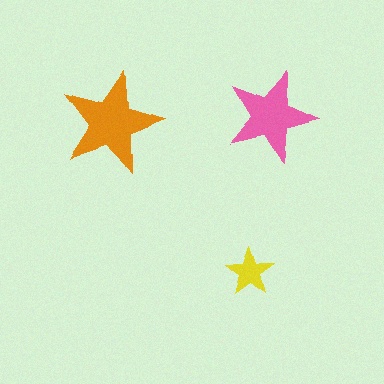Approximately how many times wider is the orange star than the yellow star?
About 2 times wider.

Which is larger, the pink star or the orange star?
The orange one.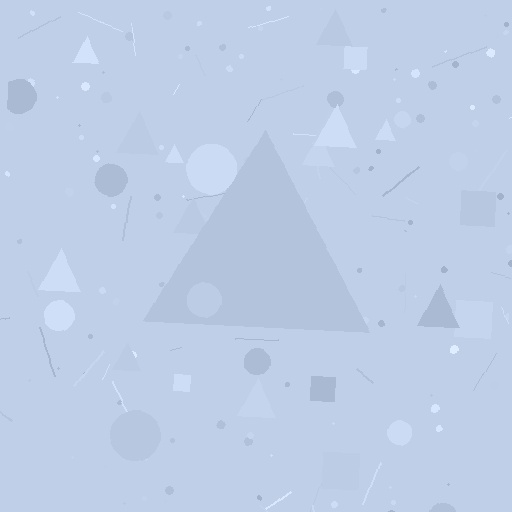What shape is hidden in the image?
A triangle is hidden in the image.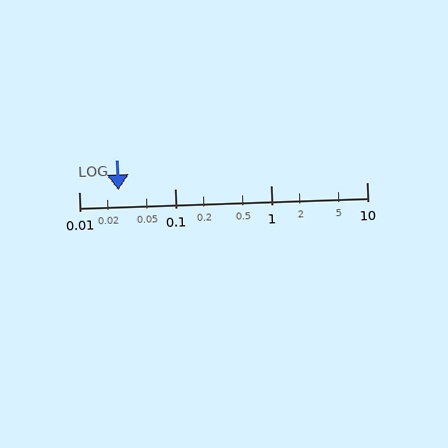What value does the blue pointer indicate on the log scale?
The pointer indicates approximately 0.026.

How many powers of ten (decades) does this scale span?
The scale spans 3 decades, from 0.01 to 10.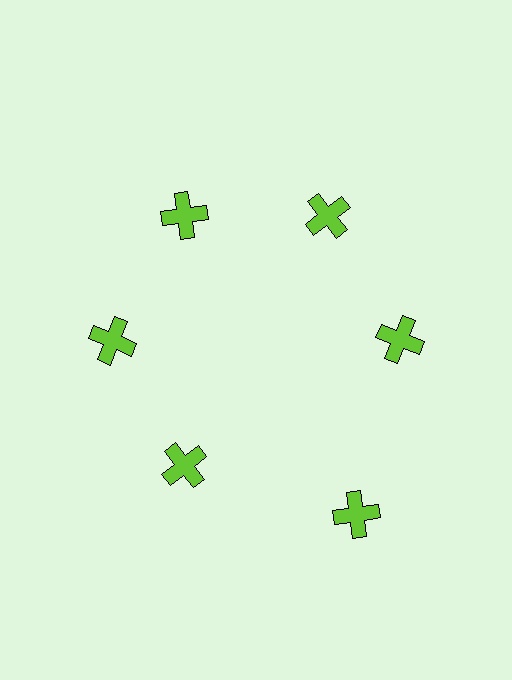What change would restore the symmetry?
The symmetry would be restored by moving it inward, back onto the ring so that all 6 crosses sit at equal angles and equal distance from the center.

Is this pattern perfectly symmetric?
No. The 6 lime crosses are arranged in a ring, but one element near the 5 o'clock position is pushed outward from the center, breaking the 6-fold rotational symmetry.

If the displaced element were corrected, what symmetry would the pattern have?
It would have 6-fold rotational symmetry — the pattern would map onto itself every 60 degrees.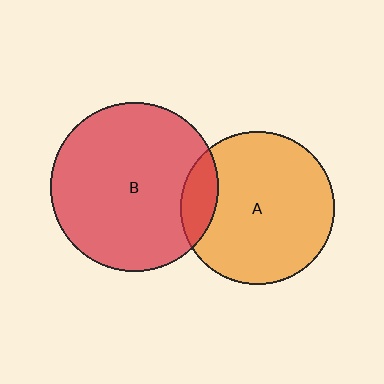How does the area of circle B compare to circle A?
Approximately 1.2 times.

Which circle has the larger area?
Circle B (red).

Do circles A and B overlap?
Yes.